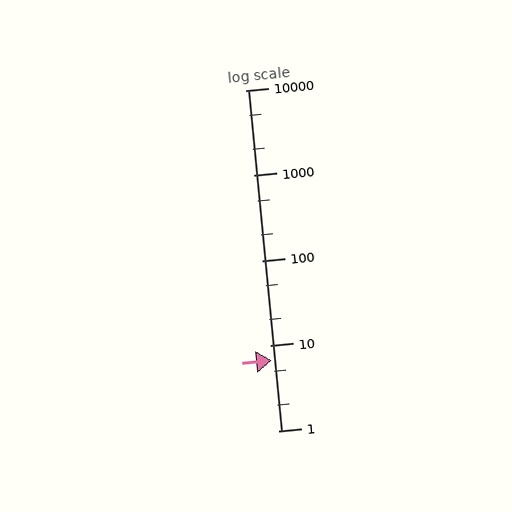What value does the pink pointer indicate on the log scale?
The pointer indicates approximately 6.6.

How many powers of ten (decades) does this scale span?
The scale spans 4 decades, from 1 to 10000.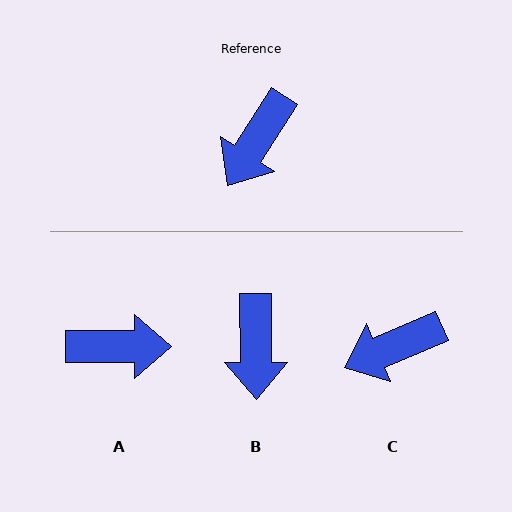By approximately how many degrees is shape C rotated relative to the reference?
Approximately 35 degrees clockwise.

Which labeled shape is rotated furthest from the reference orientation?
A, about 122 degrees away.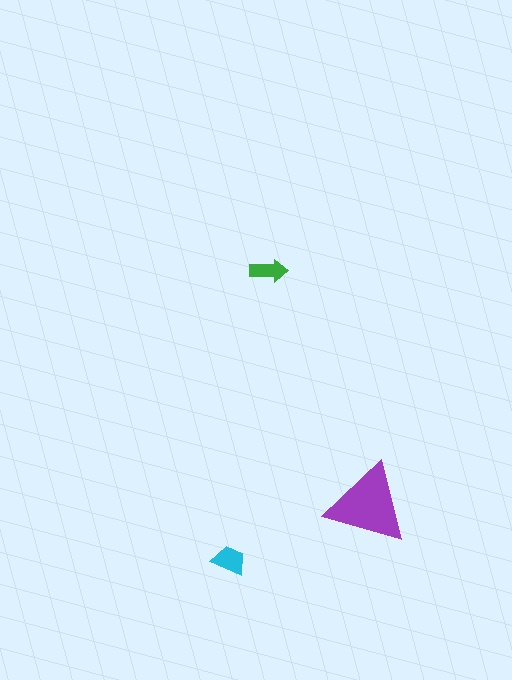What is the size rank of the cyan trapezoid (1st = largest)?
2nd.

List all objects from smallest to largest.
The green arrow, the cyan trapezoid, the purple triangle.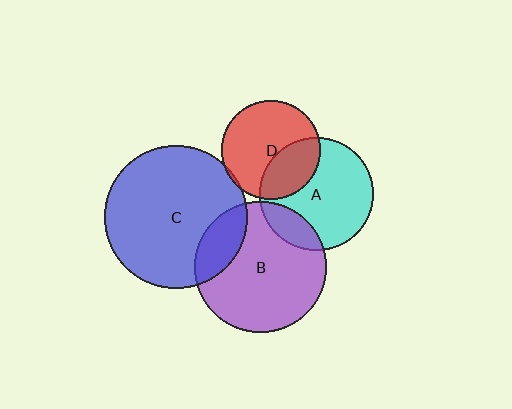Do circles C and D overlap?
Yes.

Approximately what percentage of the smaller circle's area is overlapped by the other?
Approximately 5%.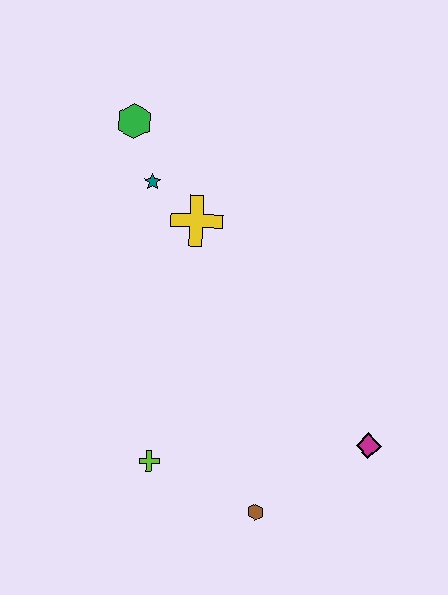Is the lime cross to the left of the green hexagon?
No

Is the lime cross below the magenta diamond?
Yes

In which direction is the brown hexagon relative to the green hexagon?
The brown hexagon is below the green hexagon.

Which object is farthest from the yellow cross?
The brown hexagon is farthest from the yellow cross.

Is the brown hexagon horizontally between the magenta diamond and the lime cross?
Yes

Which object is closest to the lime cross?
The brown hexagon is closest to the lime cross.